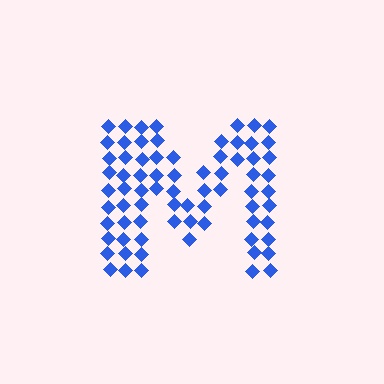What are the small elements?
The small elements are diamonds.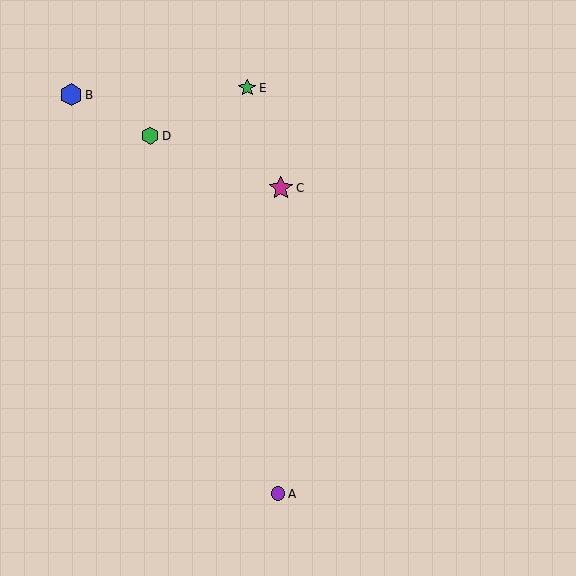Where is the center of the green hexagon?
The center of the green hexagon is at (150, 136).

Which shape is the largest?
The magenta star (labeled C) is the largest.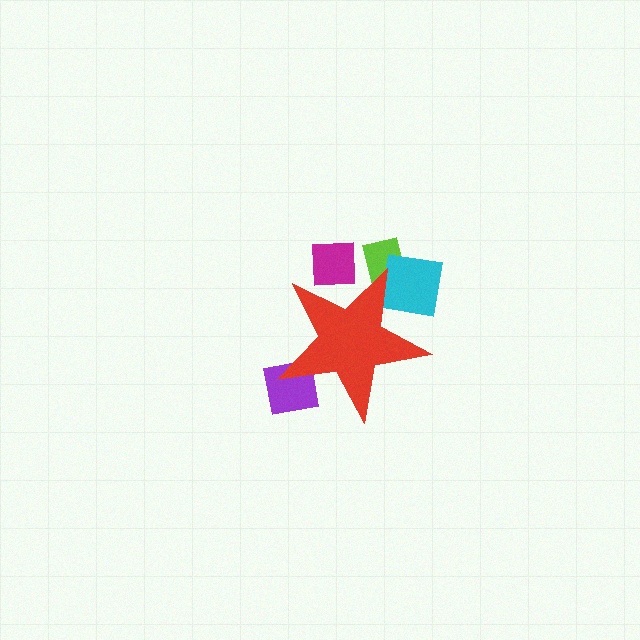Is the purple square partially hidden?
Yes, the purple square is partially hidden behind the red star.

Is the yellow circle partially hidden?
Yes, the yellow circle is partially hidden behind the red star.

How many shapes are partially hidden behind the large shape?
5 shapes are partially hidden.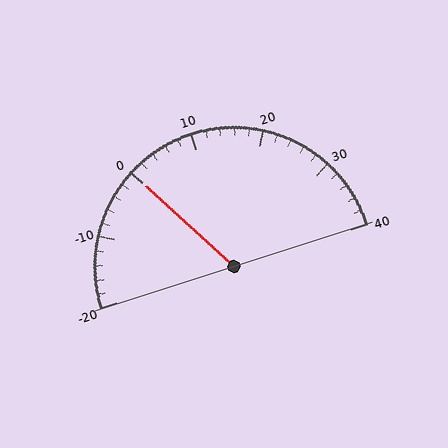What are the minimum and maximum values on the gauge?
The gauge ranges from -20 to 40.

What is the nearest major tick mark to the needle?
The nearest major tick mark is 0.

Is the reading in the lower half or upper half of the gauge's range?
The reading is in the lower half of the range (-20 to 40).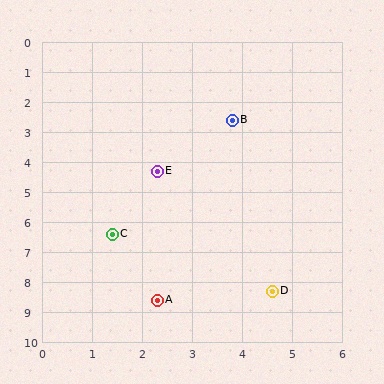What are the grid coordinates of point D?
Point D is at approximately (4.6, 8.3).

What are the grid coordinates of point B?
Point B is at approximately (3.8, 2.6).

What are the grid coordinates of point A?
Point A is at approximately (2.3, 8.6).